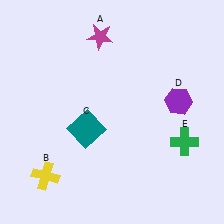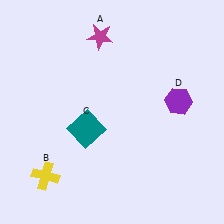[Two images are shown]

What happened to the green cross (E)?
The green cross (E) was removed in Image 2. It was in the bottom-right area of Image 1.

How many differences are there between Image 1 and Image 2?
There is 1 difference between the two images.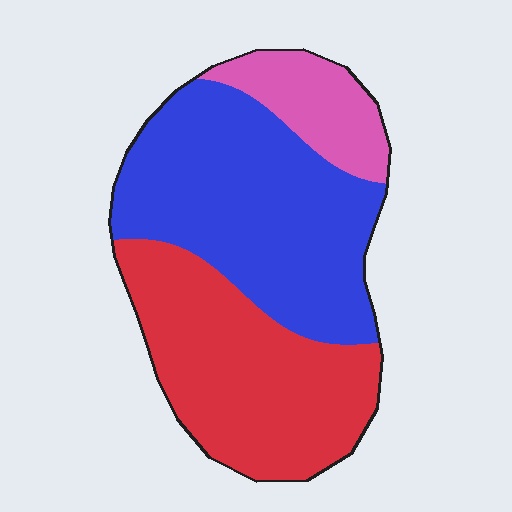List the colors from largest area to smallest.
From largest to smallest: blue, red, pink.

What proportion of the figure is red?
Red takes up about two fifths (2/5) of the figure.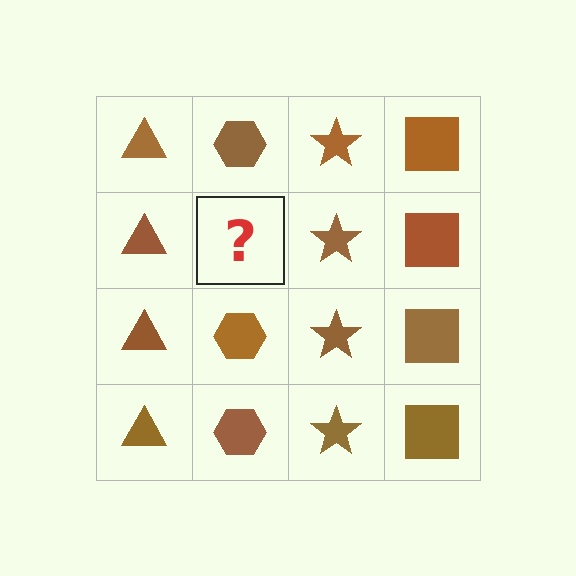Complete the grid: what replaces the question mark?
The question mark should be replaced with a brown hexagon.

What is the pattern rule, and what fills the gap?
The rule is that each column has a consistent shape. The gap should be filled with a brown hexagon.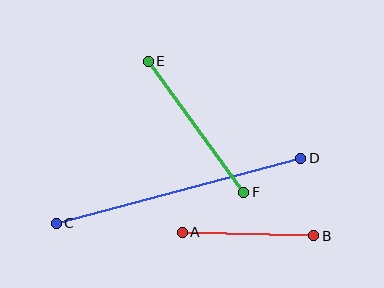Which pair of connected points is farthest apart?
Points C and D are farthest apart.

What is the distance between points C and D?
The distance is approximately 253 pixels.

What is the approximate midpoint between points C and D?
The midpoint is at approximately (178, 191) pixels.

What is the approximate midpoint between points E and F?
The midpoint is at approximately (196, 127) pixels.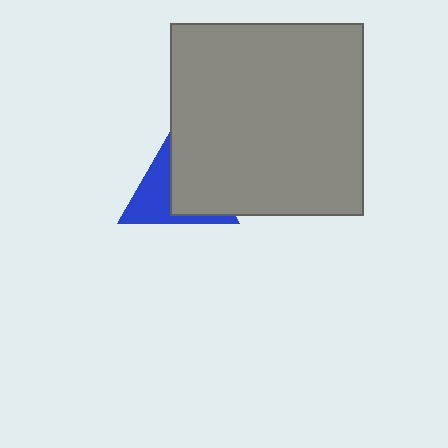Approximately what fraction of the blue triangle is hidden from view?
Roughly 55% of the blue triangle is hidden behind the gray square.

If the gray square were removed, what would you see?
You would see the complete blue triangle.